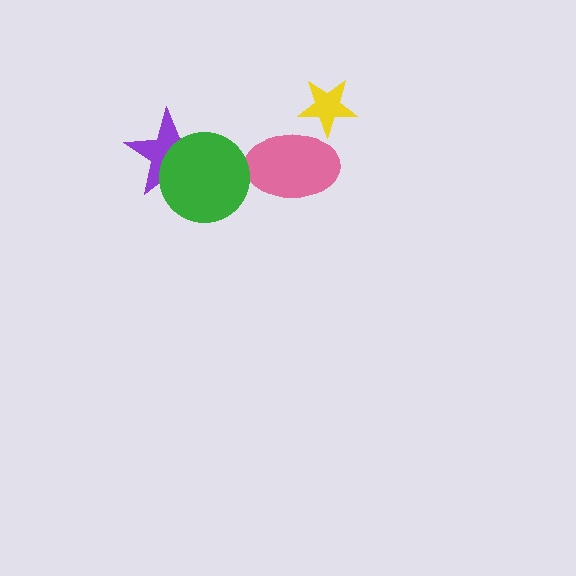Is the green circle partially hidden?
No, no other shape covers it.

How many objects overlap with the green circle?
1 object overlaps with the green circle.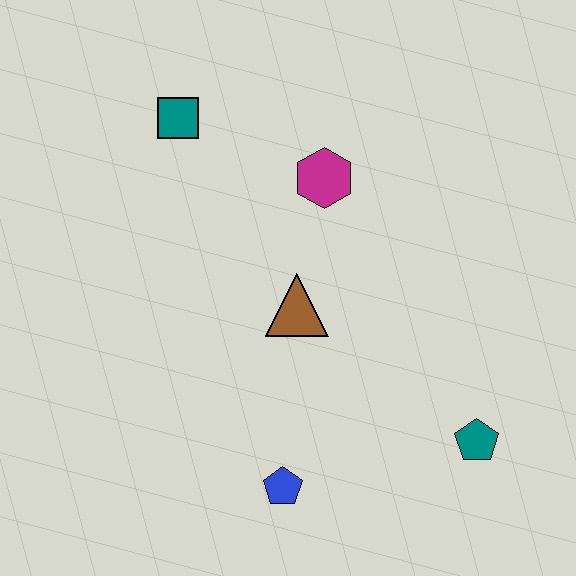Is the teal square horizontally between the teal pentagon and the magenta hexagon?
No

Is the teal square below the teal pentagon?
No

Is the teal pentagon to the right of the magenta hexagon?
Yes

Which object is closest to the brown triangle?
The magenta hexagon is closest to the brown triangle.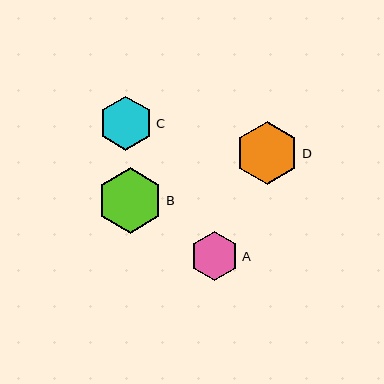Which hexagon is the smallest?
Hexagon A is the smallest with a size of approximately 49 pixels.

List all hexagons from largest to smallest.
From largest to smallest: B, D, C, A.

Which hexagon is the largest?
Hexagon B is the largest with a size of approximately 65 pixels.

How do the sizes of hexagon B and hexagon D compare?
Hexagon B and hexagon D are approximately the same size.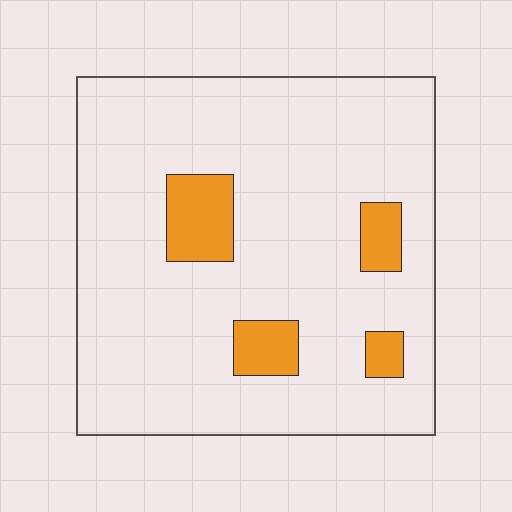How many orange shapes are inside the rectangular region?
4.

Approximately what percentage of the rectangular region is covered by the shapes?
Approximately 10%.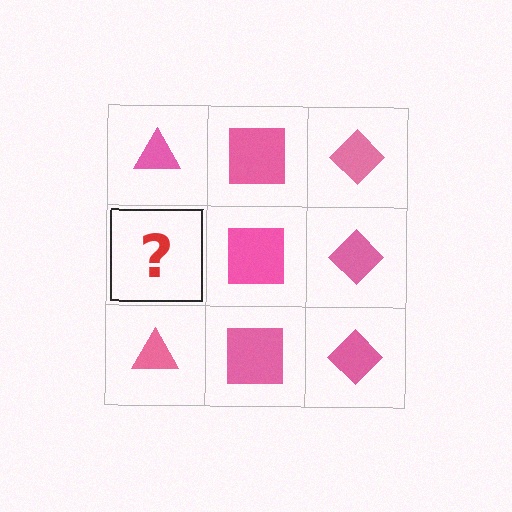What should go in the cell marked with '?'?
The missing cell should contain a pink triangle.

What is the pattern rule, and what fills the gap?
The rule is that each column has a consistent shape. The gap should be filled with a pink triangle.